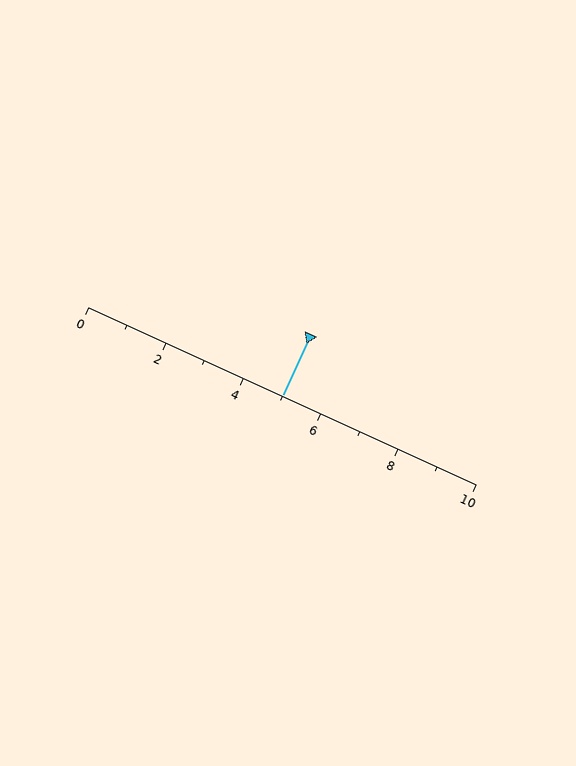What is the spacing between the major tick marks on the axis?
The major ticks are spaced 2 apart.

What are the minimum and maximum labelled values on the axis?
The axis runs from 0 to 10.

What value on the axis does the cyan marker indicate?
The marker indicates approximately 5.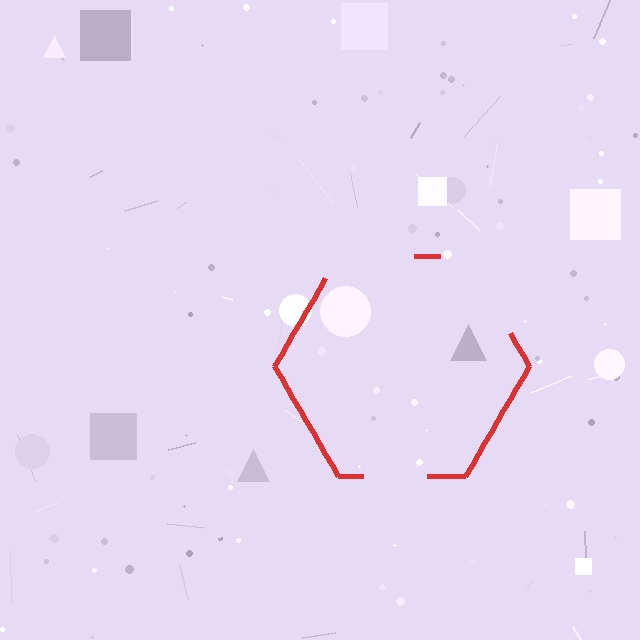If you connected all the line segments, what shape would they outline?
They would outline a hexagon.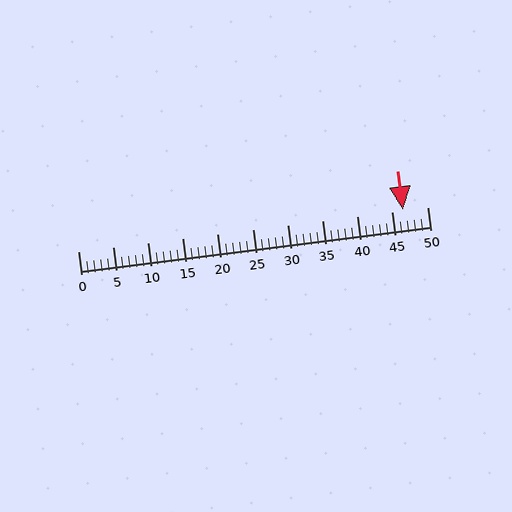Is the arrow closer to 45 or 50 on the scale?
The arrow is closer to 45.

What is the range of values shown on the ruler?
The ruler shows values from 0 to 50.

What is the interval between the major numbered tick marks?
The major tick marks are spaced 5 units apart.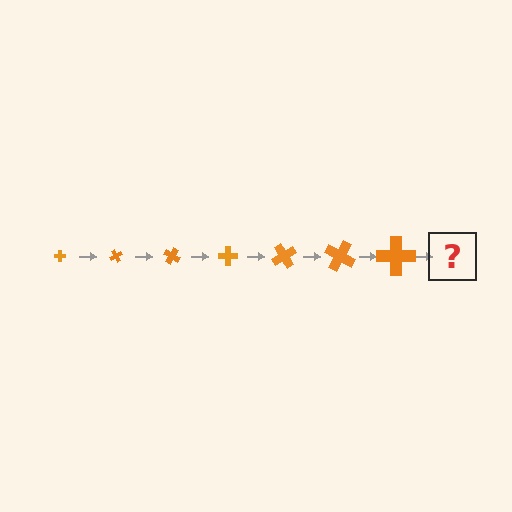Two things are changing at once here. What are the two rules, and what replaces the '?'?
The two rules are that the cross grows larger each step and it rotates 60 degrees each step. The '?' should be a cross, larger than the previous one and rotated 420 degrees from the start.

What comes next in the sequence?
The next element should be a cross, larger than the previous one and rotated 420 degrees from the start.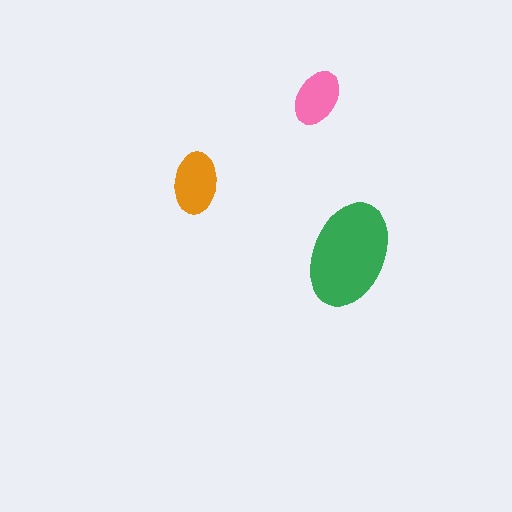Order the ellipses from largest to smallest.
the green one, the orange one, the pink one.